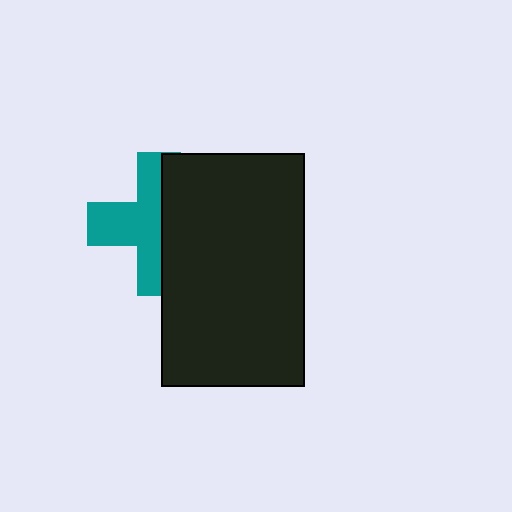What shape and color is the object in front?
The object in front is a black rectangle.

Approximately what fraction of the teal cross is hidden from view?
Roughly 47% of the teal cross is hidden behind the black rectangle.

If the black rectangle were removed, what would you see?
You would see the complete teal cross.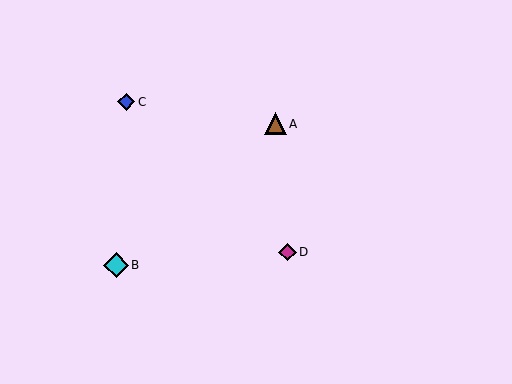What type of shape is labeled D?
Shape D is a magenta diamond.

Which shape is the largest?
The cyan diamond (labeled B) is the largest.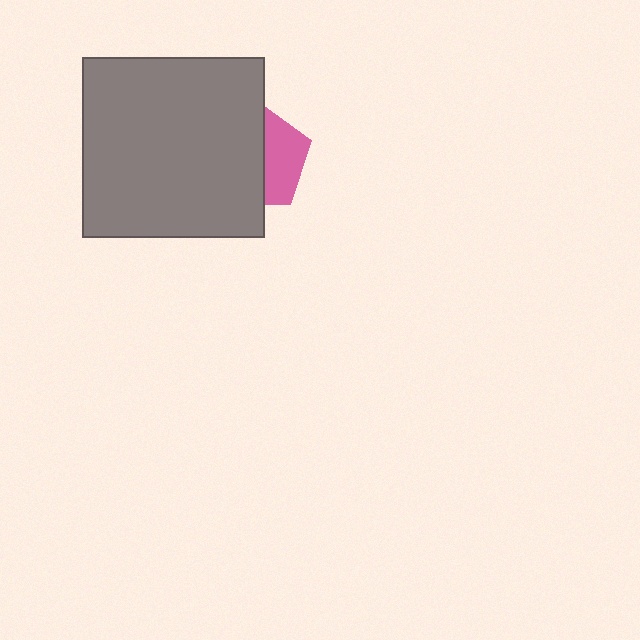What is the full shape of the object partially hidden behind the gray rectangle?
The partially hidden object is a pink pentagon.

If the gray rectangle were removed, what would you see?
You would see the complete pink pentagon.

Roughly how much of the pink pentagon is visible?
A small part of it is visible (roughly 39%).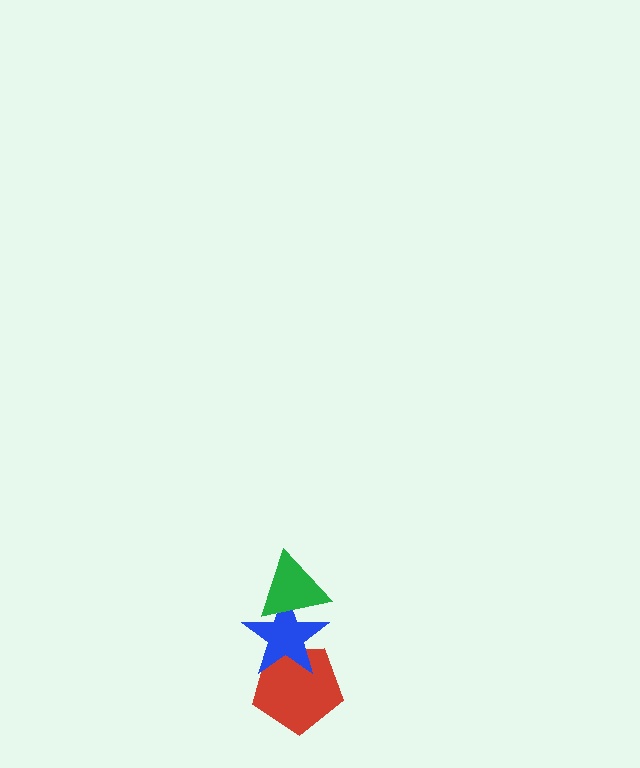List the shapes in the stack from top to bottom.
From top to bottom: the green triangle, the blue star, the red pentagon.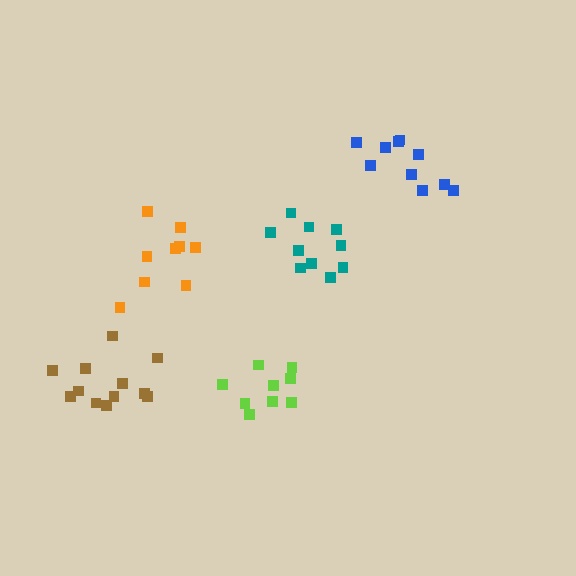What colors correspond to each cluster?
The clusters are colored: lime, orange, blue, brown, teal.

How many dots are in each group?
Group 1: 9 dots, Group 2: 9 dots, Group 3: 10 dots, Group 4: 12 dots, Group 5: 10 dots (50 total).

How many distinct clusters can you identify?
There are 5 distinct clusters.